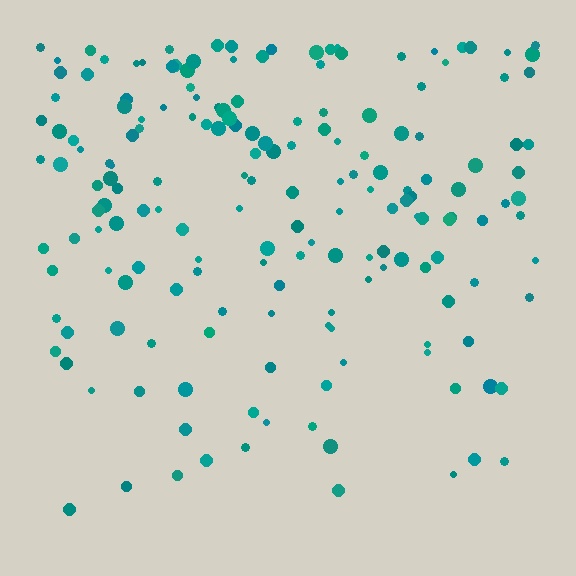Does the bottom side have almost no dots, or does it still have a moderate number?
Still a moderate number, just noticeably fewer than the top.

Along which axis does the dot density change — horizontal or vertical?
Vertical.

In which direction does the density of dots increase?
From bottom to top, with the top side densest.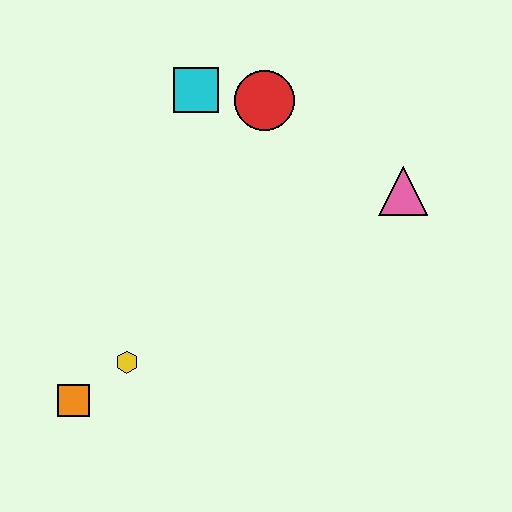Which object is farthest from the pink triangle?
The orange square is farthest from the pink triangle.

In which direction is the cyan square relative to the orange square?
The cyan square is above the orange square.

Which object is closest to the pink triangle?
The red circle is closest to the pink triangle.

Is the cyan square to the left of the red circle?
Yes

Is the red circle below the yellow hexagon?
No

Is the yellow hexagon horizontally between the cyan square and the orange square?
Yes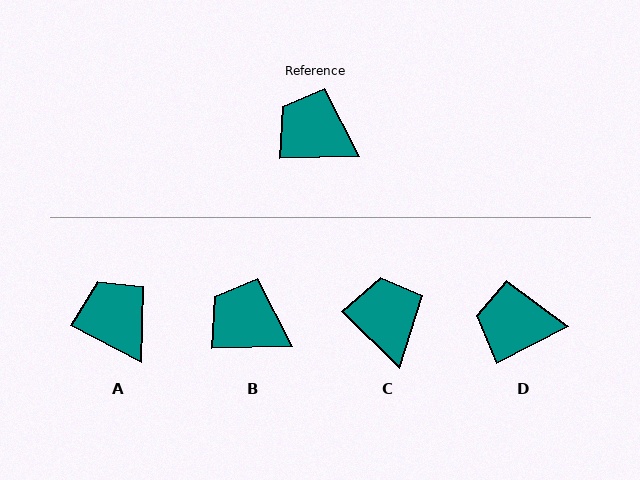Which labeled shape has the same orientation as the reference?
B.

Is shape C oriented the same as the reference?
No, it is off by about 45 degrees.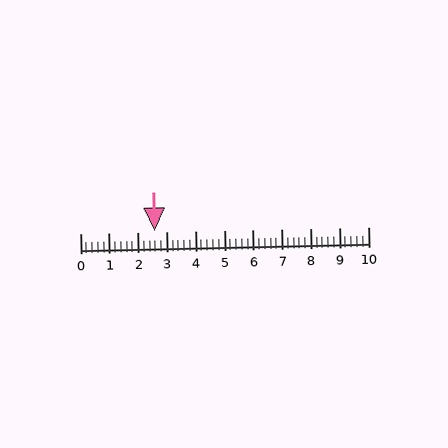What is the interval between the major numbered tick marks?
The major tick marks are spaced 1 units apart.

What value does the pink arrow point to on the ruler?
The pink arrow points to approximately 2.6.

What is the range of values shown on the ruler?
The ruler shows values from 0 to 10.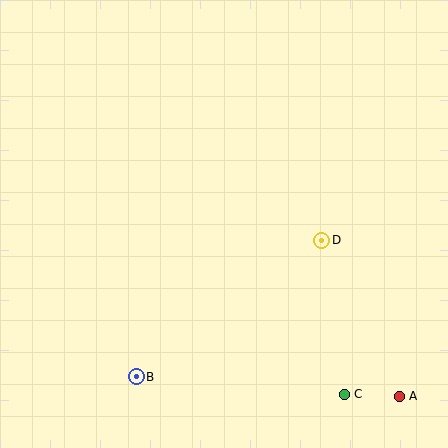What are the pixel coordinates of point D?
Point D is at (322, 240).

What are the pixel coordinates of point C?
Point C is at (344, 394).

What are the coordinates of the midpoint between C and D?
The midpoint between C and D is at (333, 317).